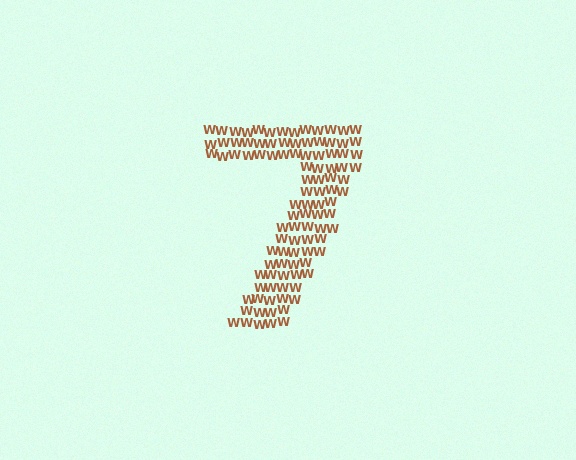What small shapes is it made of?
It is made of small letter W's.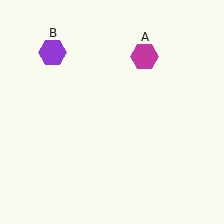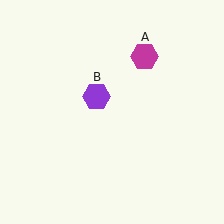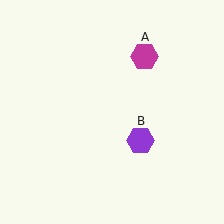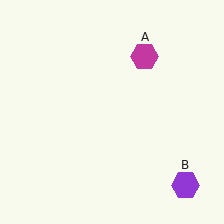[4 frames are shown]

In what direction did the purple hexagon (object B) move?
The purple hexagon (object B) moved down and to the right.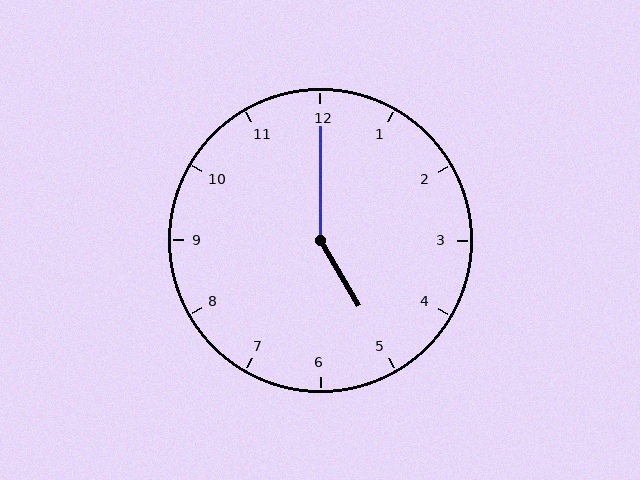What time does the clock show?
5:00.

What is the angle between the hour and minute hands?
Approximately 150 degrees.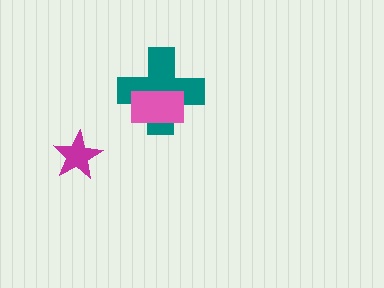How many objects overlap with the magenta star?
0 objects overlap with the magenta star.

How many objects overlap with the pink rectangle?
1 object overlaps with the pink rectangle.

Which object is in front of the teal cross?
The pink rectangle is in front of the teal cross.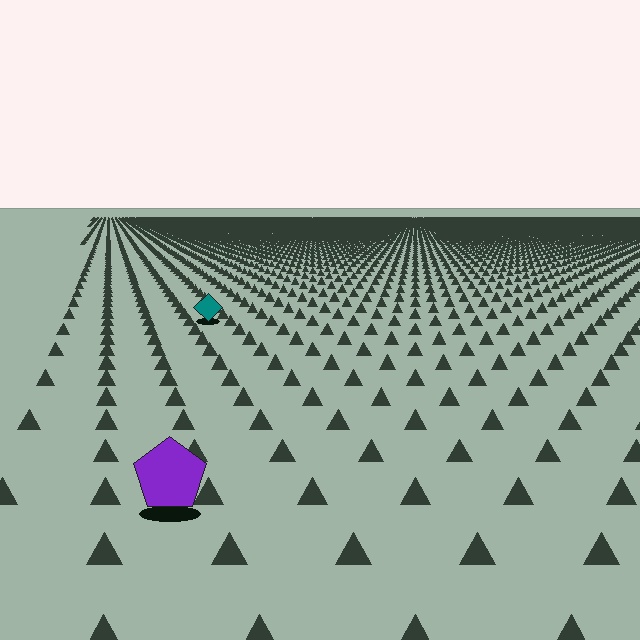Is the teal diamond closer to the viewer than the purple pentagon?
No. The purple pentagon is closer — you can tell from the texture gradient: the ground texture is coarser near it.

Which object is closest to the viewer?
The purple pentagon is closest. The texture marks near it are larger and more spread out.